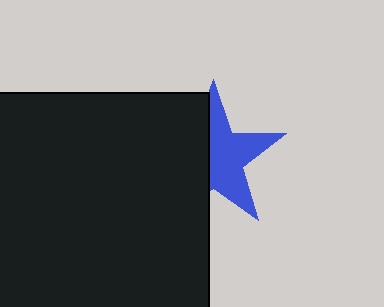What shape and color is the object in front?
The object in front is a black square.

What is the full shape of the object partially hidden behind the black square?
The partially hidden object is a blue star.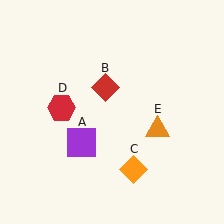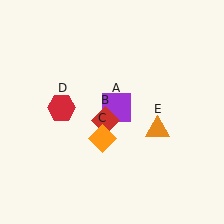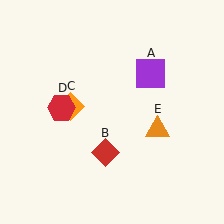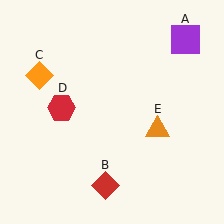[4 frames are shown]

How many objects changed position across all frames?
3 objects changed position: purple square (object A), red diamond (object B), orange diamond (object C).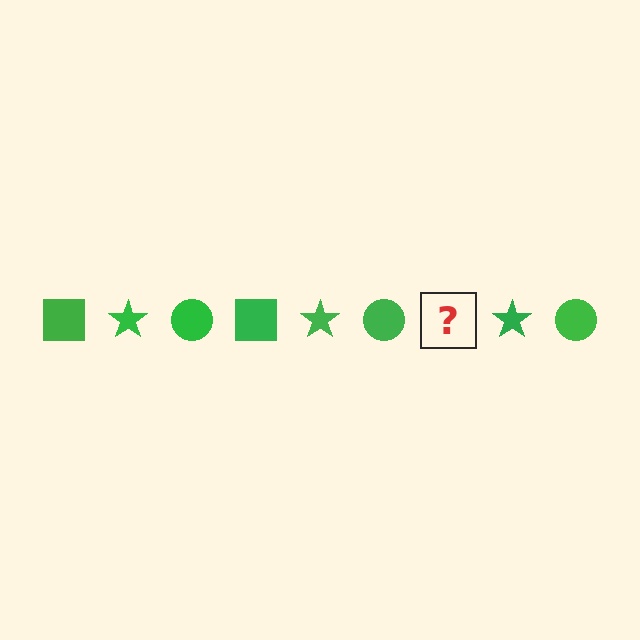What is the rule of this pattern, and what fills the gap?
The rule is that the pattern cycles through square, star, circle shapes in green. The gap should be filled with a green square.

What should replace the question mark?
The question mark should be replaced with a green square.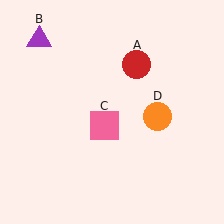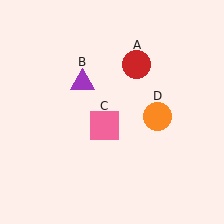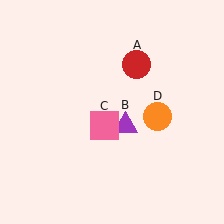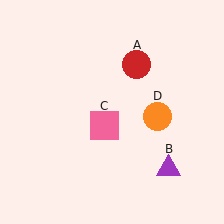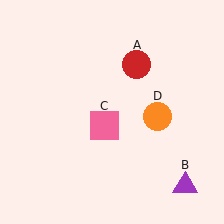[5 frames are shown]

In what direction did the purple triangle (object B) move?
The purple triangle (object B) moved down and to the right.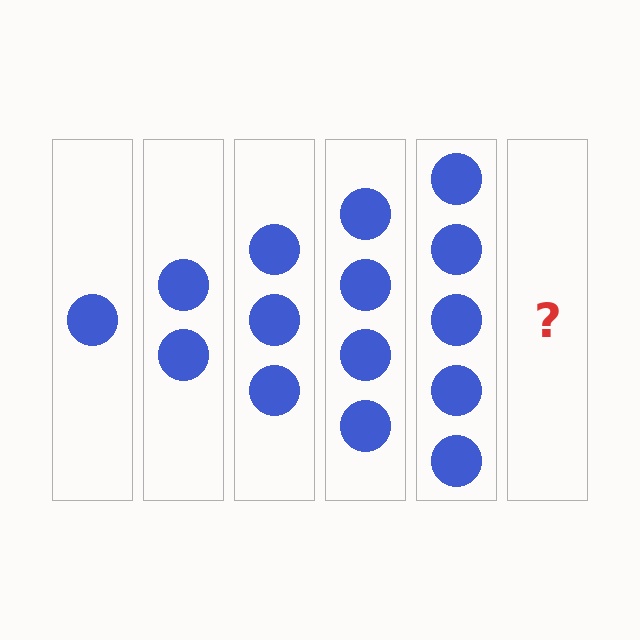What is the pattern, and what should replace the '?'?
The pattern is that each step adds one more circle. The '?' should be 6 circles.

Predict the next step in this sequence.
The next step is 6 circles.